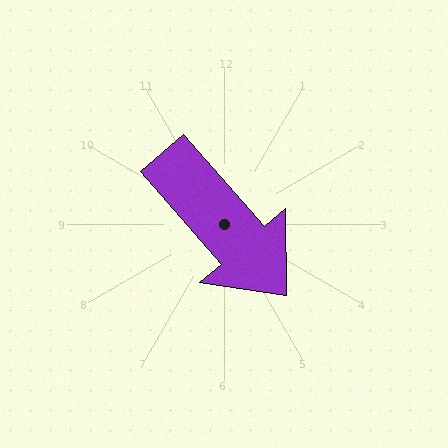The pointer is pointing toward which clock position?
Roughly 5 o'clock.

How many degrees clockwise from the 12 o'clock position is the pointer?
Approximately 139 degrees.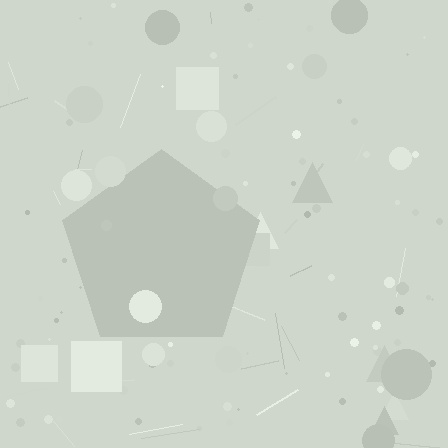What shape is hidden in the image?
A pentagon is hidden in the image.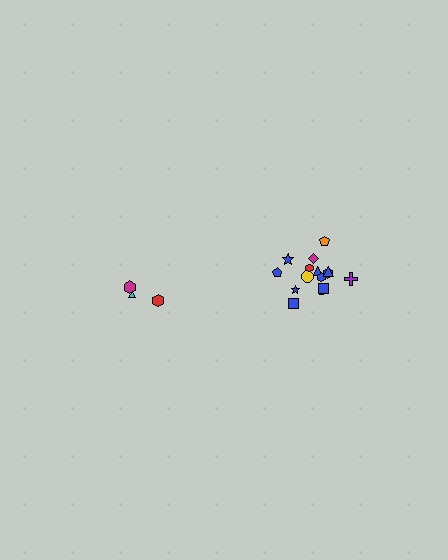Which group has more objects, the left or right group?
The right group.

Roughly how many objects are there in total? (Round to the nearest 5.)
Roughly 20 objects in total.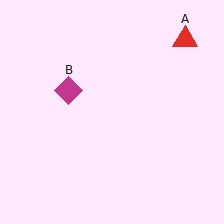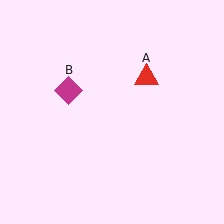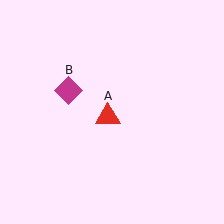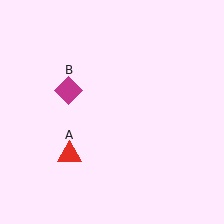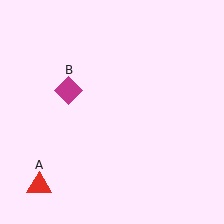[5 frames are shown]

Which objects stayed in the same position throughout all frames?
Magenta diamond (object B) remained stationary.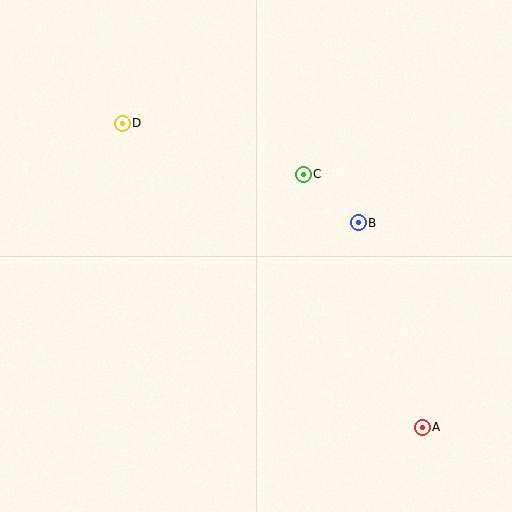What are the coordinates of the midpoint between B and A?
The midpoint between B and A is at (390, 325).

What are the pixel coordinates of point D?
Point D is at (122, 123).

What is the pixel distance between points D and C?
The distance between D and C is 188 pixels.